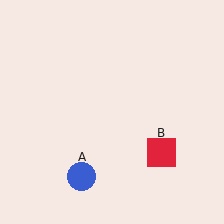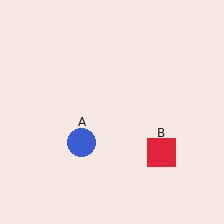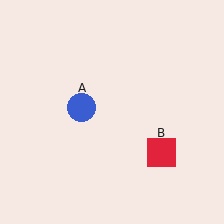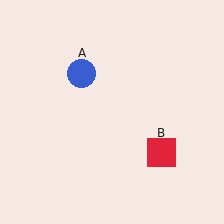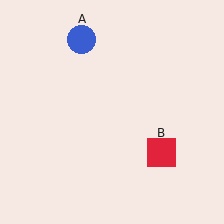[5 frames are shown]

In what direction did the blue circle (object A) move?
The blue circle (object A) moved up.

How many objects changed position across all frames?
1 object changed position: blue circle (object A).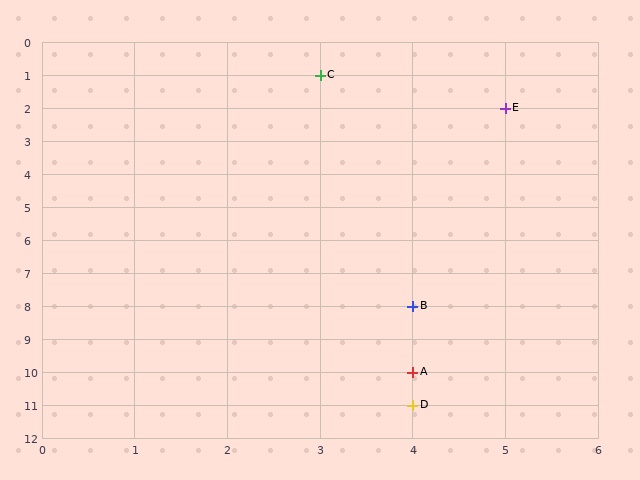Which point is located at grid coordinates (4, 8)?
Point B is at (4, 8).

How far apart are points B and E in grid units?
Points B and E are 1 column and 6 rows apart (about 6.1 grid units diagonally).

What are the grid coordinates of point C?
Point C is at grid coordinates (3, 1).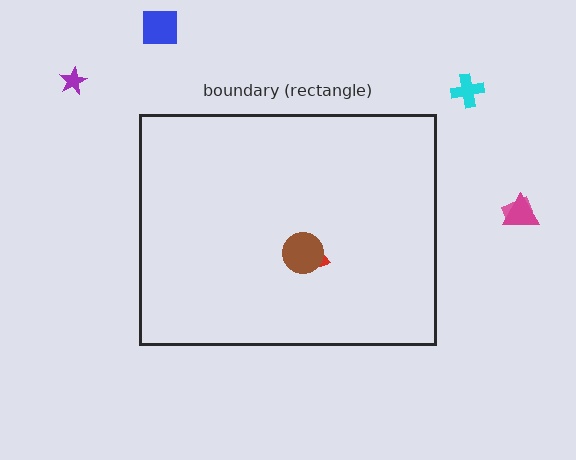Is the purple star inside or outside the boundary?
Outside.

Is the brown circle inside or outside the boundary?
Inside.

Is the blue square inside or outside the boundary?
Outside.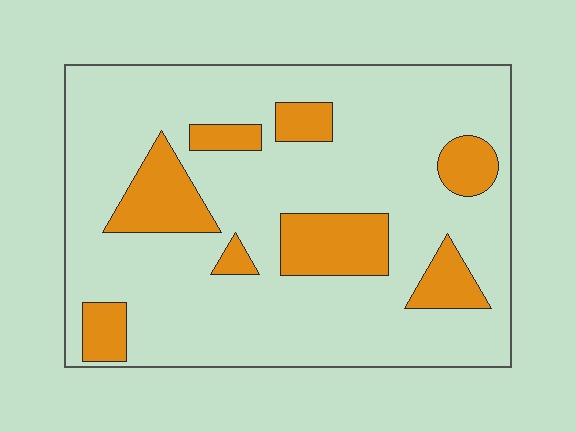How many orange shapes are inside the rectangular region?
8.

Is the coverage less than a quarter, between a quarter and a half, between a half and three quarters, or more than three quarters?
Less than a quarter.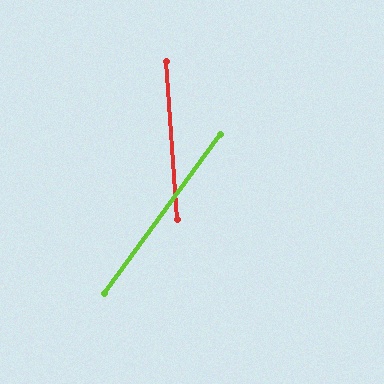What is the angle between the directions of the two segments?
Approximately 40 degrees.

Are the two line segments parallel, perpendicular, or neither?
Neither parallel nor perpendicular — they differ by about 40°.